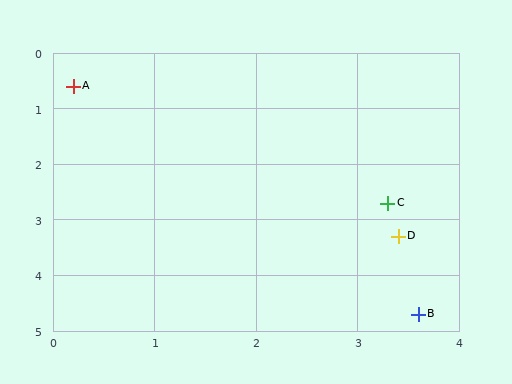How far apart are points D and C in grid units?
Points D and C are about 0.6 grid units apart.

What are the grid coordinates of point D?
Point D is at approximately (3.4, 3.3).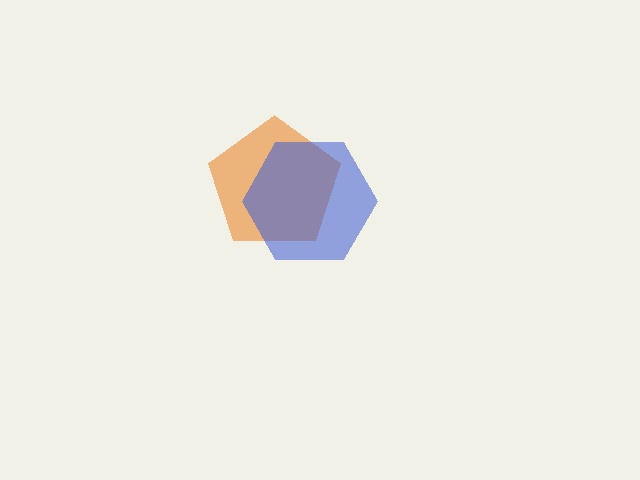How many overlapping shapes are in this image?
There are 2 overlapping shapes in the image.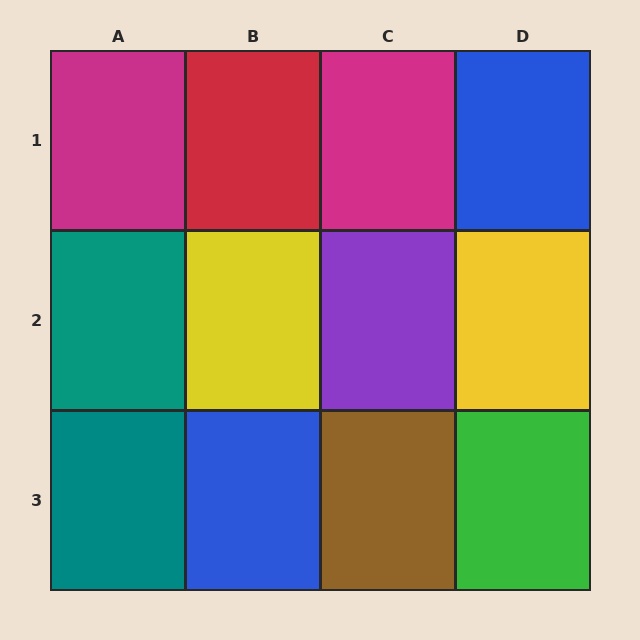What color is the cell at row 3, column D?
Green.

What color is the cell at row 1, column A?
Magenta.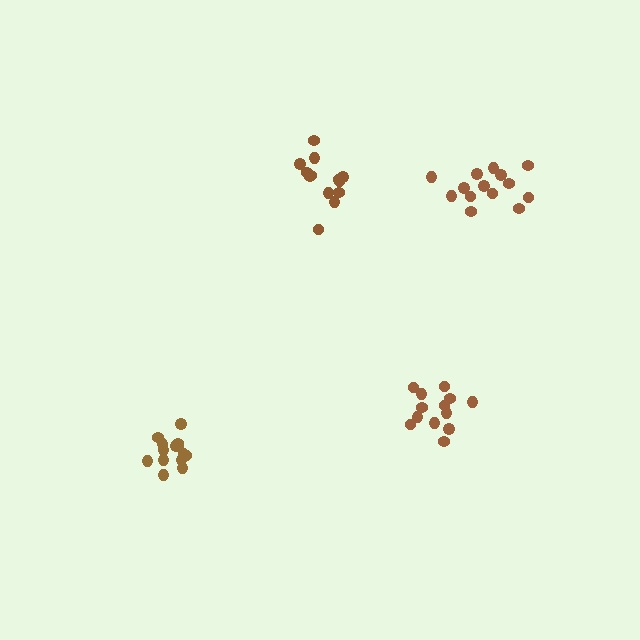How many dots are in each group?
Group 1: 13 dots, Group 2: 13 dots, Group 3: 14 dots, Group 4: 14 dots (54 total).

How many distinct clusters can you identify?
There are 4 distinct clusters.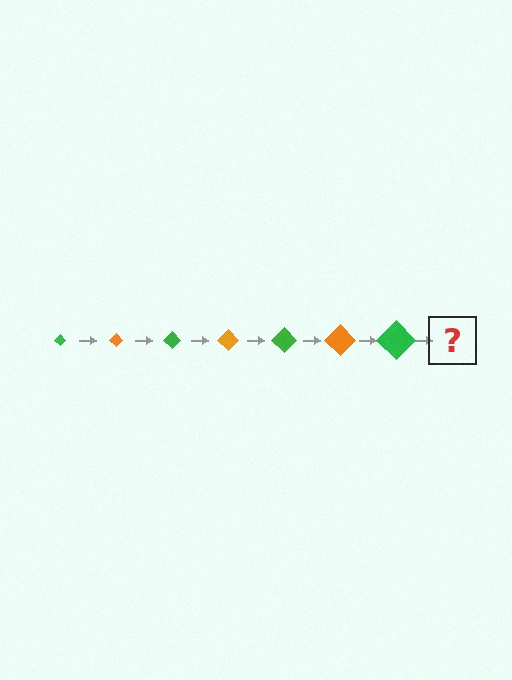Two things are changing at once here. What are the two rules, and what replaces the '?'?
The two rules are that the diamond grows larger each step and the color cycles through green and orange. The '?' should be an orange diamond, larger than the previous one.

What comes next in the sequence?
The next element should be an orange diamond, larger than the previous one.